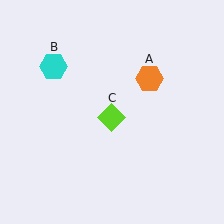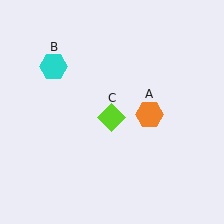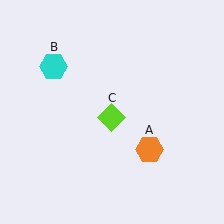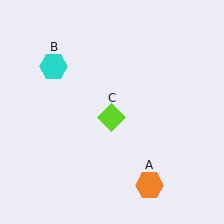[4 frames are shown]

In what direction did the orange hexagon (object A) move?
The orange hexagon (object A) moved down.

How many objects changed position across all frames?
1 object changed position: orange hexagon (object A).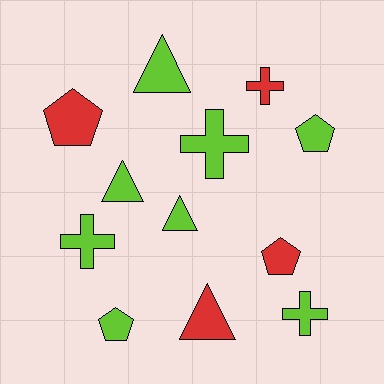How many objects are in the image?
There are 12 objects.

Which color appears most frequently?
Lime, with 8 objects.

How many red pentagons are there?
There are 2 red pentagons.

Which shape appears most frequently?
Triangle, with 4 objects.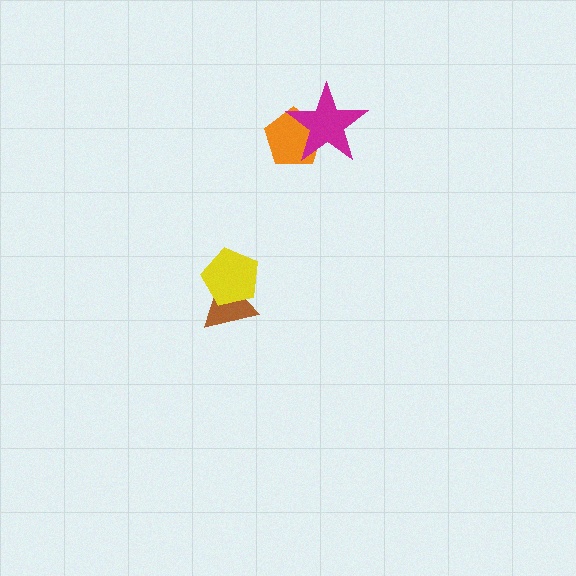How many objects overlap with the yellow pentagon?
1 object overlaps with the yellow pentagon.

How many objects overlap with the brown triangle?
1 object overlaps with the brown triangle.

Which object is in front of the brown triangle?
The yellow pentagon is in front of the brown triangle.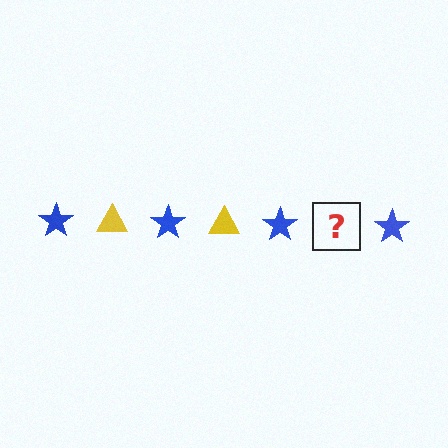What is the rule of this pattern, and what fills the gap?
The rule is that the pattern alternates between blue star and yellow triangle. The gap should be filled with a yellow triangle.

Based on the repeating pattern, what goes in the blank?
The blank should be a yellow triangle.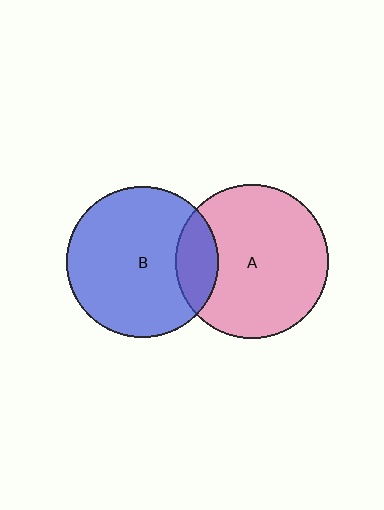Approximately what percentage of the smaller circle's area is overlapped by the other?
Approximately 20%.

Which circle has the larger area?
Circle A (pink).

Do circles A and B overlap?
Yes.